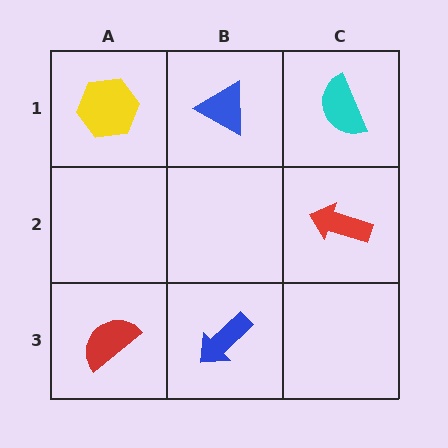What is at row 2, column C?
A red arrow.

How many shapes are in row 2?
1 shape.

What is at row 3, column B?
A blue arrow.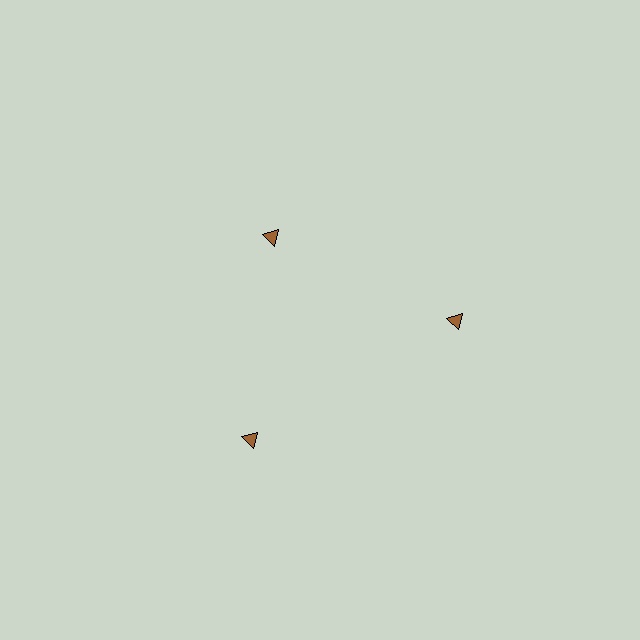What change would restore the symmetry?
The symmetry would be restored by moving it outward, back onto the ring so that all 3 triangles sit at equal angles and equal distance from the center.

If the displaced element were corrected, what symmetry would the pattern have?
It would have 3-fold rotational symmetry — the pattern would map onto itself every 120 degrees.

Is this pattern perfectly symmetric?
No. The 3 brown triangles are arranged in a ring, but one element near the 11 o'clock position is pulled inward toward the center, breaking the 3-fold rotational symmetry.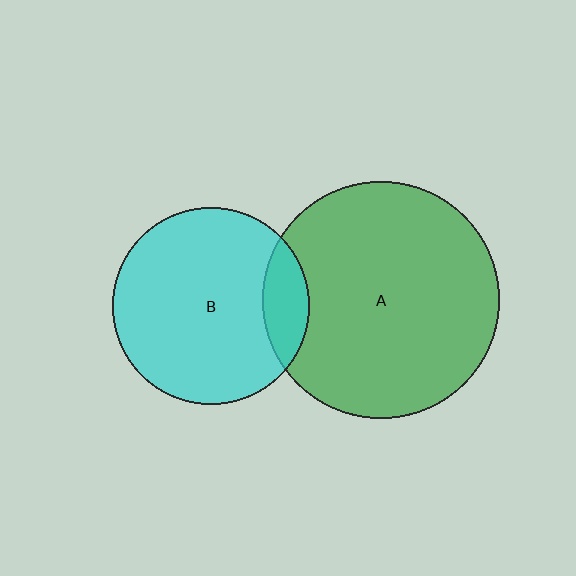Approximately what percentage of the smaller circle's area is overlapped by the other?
Approximately 15%.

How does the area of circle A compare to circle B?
Approximately 1.4 times.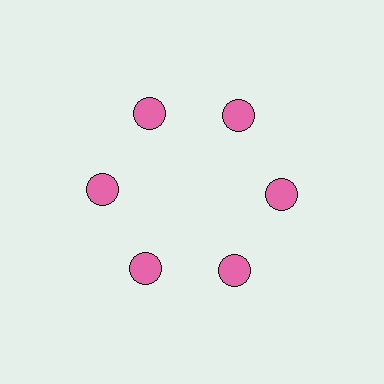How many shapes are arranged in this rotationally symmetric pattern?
There are 6 shapes, arranged in 6 groups of 1.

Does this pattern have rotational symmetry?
Yes, this pattern has 6-fold rotational symmetry. It looks the same after rotating 60 degrees around the center.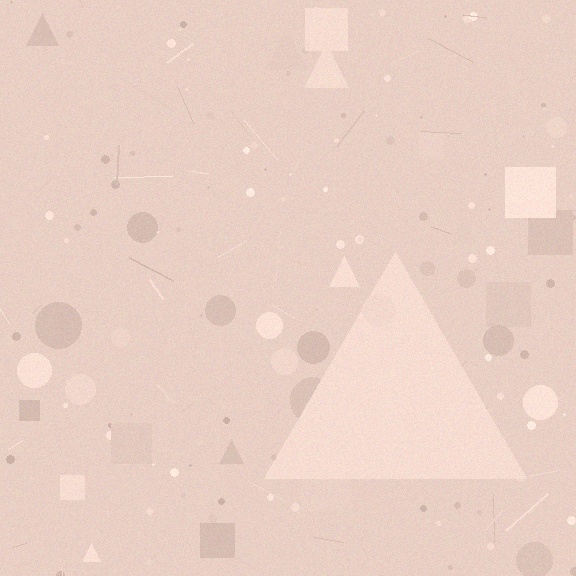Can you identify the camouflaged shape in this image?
The camouflaged shape is a triangle.